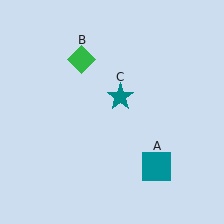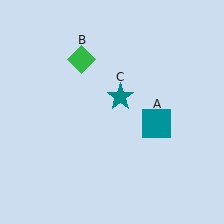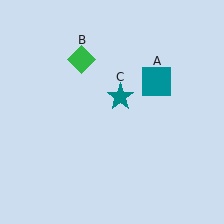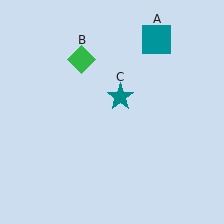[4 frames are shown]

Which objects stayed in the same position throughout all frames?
Green diamond (object B) and teal star (object C) remained stationary.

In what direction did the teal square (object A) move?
The teal square (object A) moved up.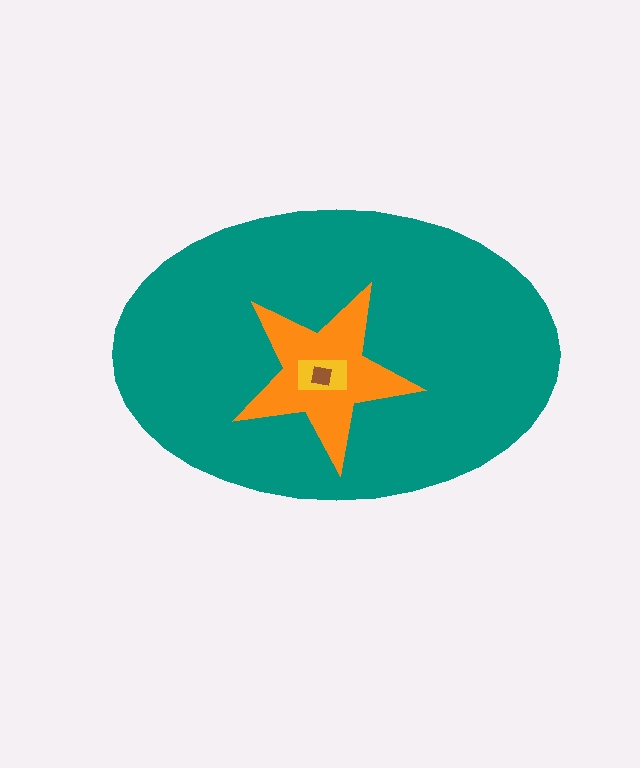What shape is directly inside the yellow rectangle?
The brown square.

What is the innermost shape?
The brown square.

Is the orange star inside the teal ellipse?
Yes.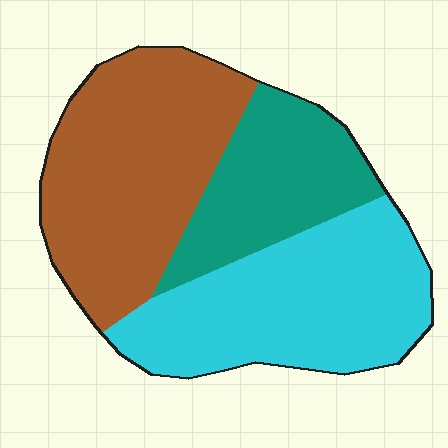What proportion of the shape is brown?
Brown takes up between a quarter and a half of the shape.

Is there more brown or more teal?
Brown.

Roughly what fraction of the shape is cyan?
Cyan covers around 40% of the shape.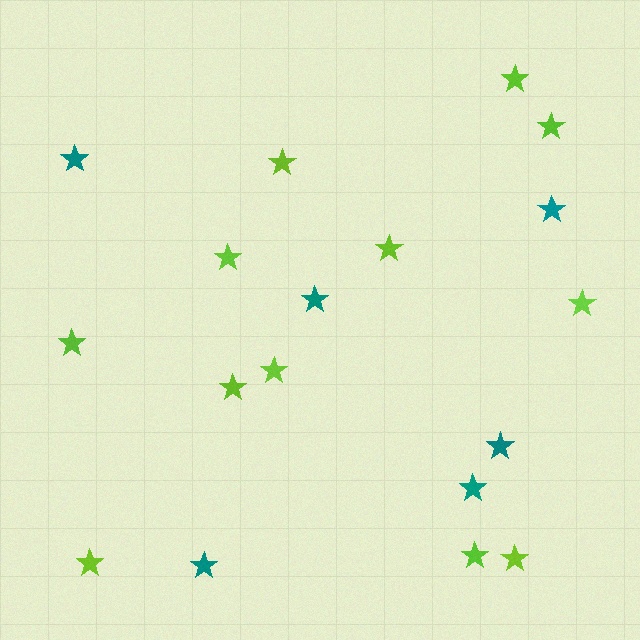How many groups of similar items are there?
There are 2 groups: one group of lime stars (12) and one group of teal stars (6).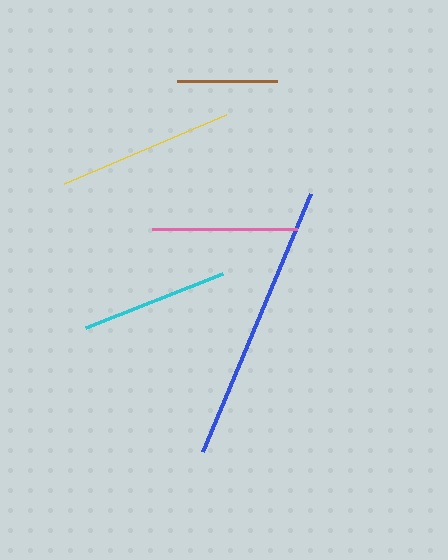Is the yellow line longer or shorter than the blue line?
The blue line is longer than the yellow line.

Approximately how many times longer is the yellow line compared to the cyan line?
The yellow line is approximately 1.2 times the length of the cyan line.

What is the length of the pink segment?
The pink segment is approximately 144 pixels long.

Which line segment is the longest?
The blue line is the longest at approximately 280 pixels.